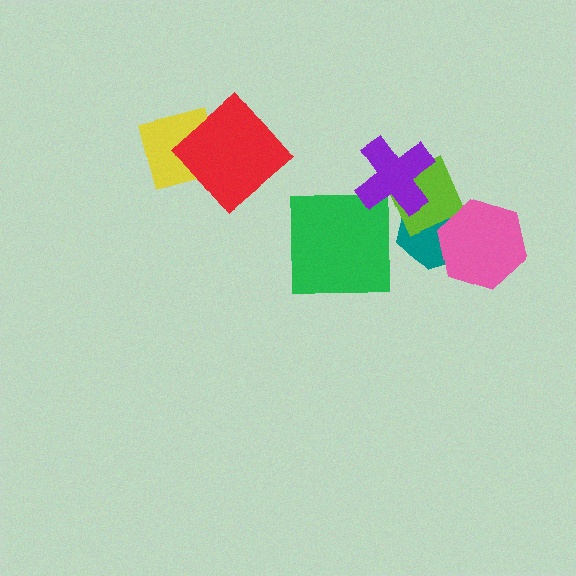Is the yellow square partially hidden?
Yes, it is partially covered by another shape.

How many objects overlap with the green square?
0 objects overlap with the green square.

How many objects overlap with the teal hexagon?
3 objects overlap with the teal hexagon.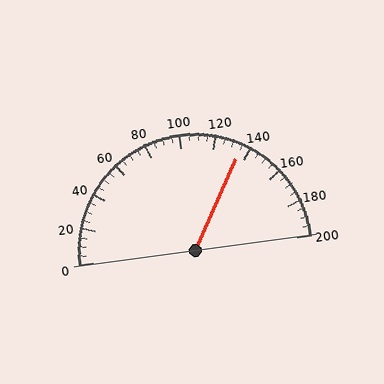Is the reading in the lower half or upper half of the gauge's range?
The reading is in the upper half of the range (0 to 200).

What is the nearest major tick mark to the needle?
The nearest major tick mark is 140.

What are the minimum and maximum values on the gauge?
The gauge ranges from 0 to 200.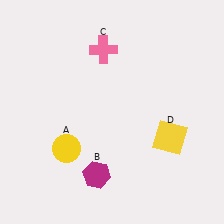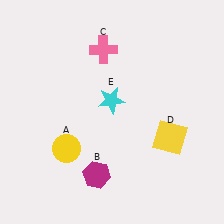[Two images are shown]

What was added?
A cyan star (E) was added in Image 2.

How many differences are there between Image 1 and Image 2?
There is 1 difference between the two images.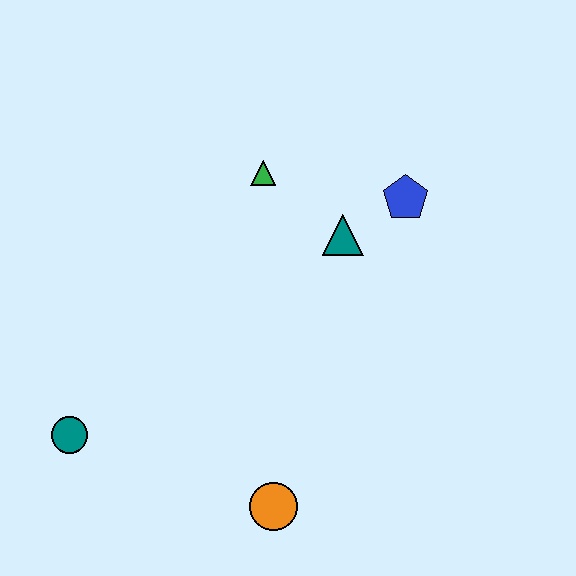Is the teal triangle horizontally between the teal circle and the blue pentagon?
Yes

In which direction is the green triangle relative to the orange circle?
The green triangle is above the orange circle.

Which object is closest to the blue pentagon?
The teal triangle is closest to the blue pentagon.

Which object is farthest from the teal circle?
The blue pentagon is farthest from the teal circle.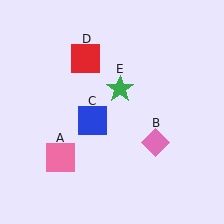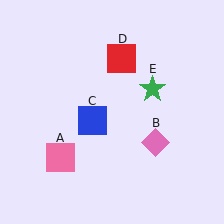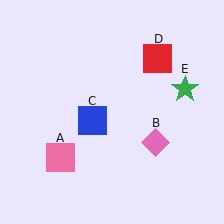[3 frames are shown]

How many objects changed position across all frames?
2 objects changed position: red square (object D), green star (object E).